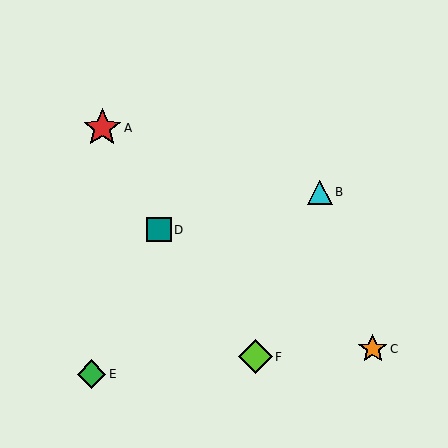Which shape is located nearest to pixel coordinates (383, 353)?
The orange star (labeled C) at (373, 349) is nearest to that location.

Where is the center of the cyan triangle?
The center of the cyan triangle is at (320, 192).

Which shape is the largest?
The red star (labeled A) is the largest.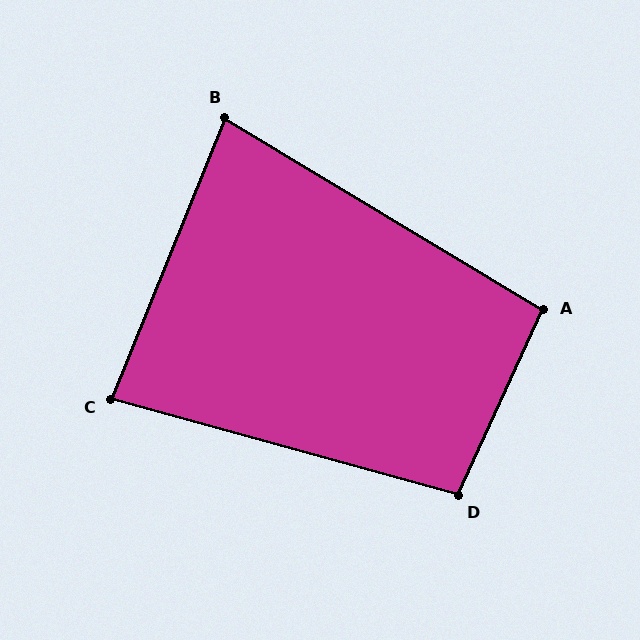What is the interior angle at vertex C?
Approximately 83 degrees (acute).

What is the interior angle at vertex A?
Approximately 97 degrees (obtuse).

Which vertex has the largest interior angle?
D, at approximately 99 degrees.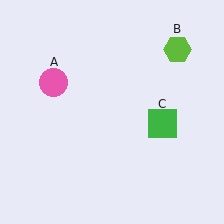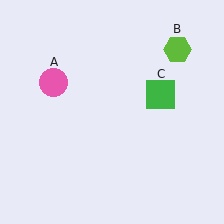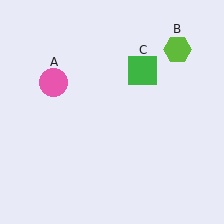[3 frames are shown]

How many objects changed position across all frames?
1 object changed position: green square (object C).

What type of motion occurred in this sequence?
The green square (object C) rotated counterclockwise around the center of the scene.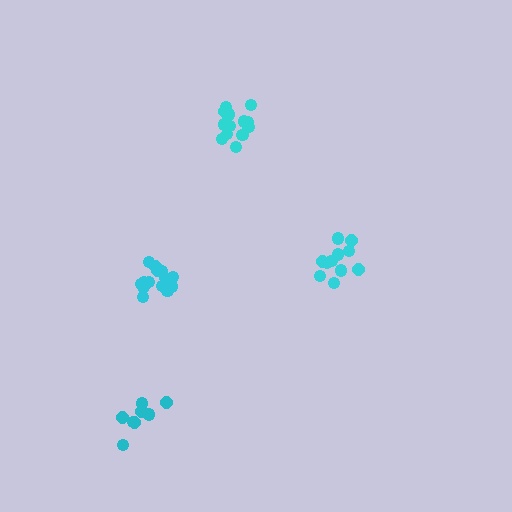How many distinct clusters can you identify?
There are 4 distinct clusters.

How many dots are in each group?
Group 1: 11 dots, Group 2: 14 dots, Group 3: 8 dots, Group 4: 14 dots (47 total).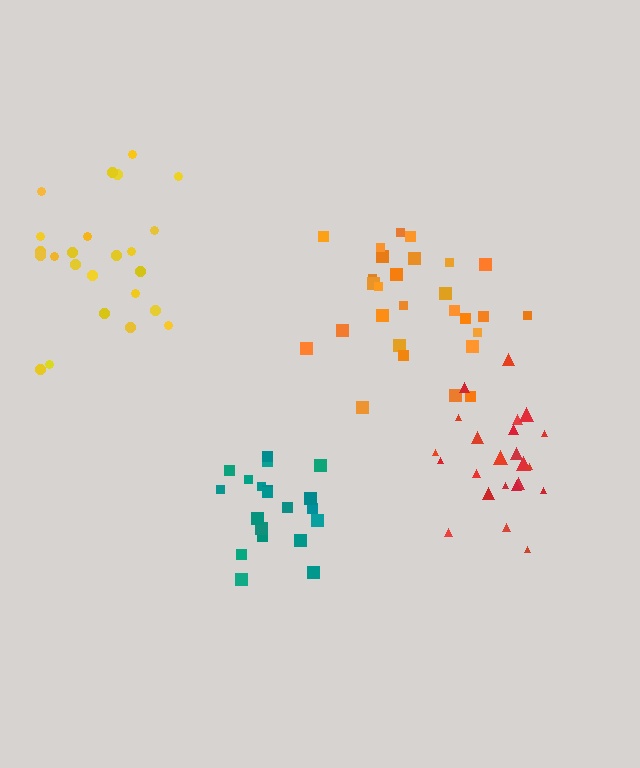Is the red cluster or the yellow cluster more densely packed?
Red.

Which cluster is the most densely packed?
Red.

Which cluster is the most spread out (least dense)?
Yellow.